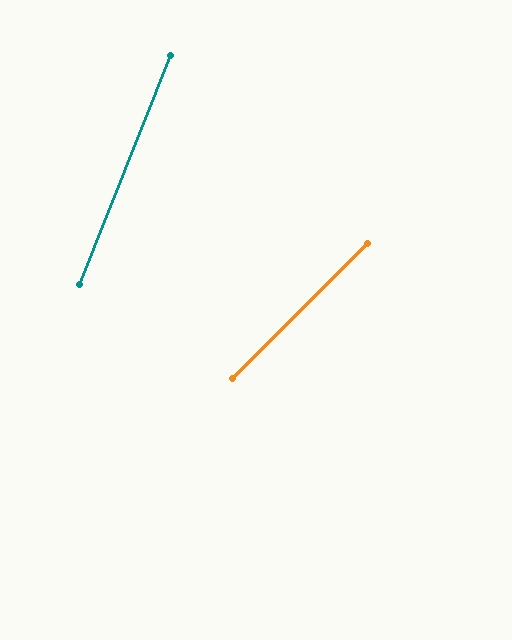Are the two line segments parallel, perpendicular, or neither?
Neither parallel nor perpendicular — they differ by about 23°.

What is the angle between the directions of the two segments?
Approximately 23 degrees.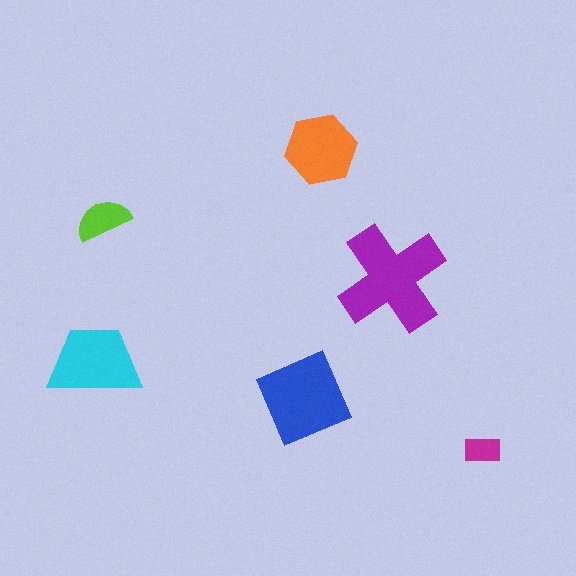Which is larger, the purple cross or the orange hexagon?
The purple cross.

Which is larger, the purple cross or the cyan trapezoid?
The purple cross.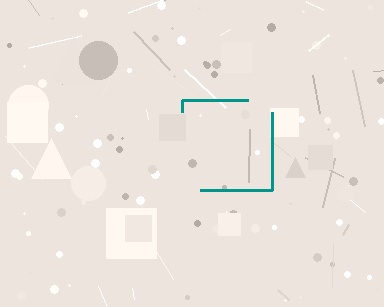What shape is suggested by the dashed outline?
The dashed outline suggests a square.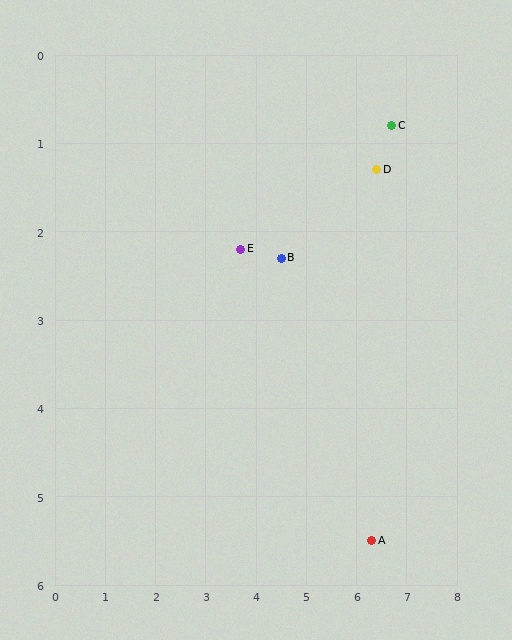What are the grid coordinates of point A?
Point A is at approximately (6.3, 5.5).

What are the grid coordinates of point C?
Point C is at approximately (6.7, 0.8).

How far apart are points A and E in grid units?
Points A and E are about 4.2 grid units apart.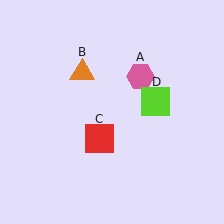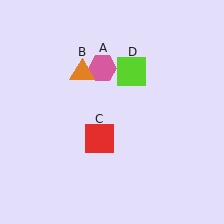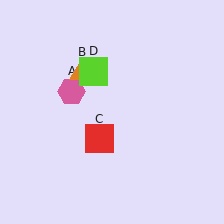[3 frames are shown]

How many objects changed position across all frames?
2 objects changed position: pink hexagon (object A), lime square (object D).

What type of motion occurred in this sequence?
The pink hexagon (object A), lime square (object D) rotated counterclockwise around the center of the scene.